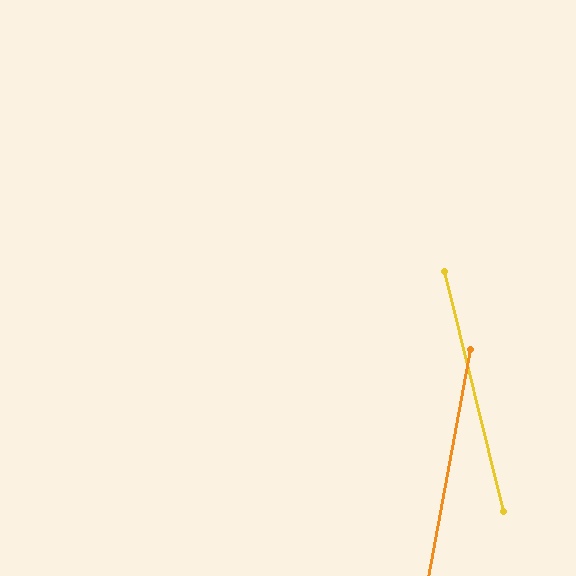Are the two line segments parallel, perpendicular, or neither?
Neither parallel nor perpendicular — they differ by about 24°.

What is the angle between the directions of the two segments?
Approximately 24 degrees.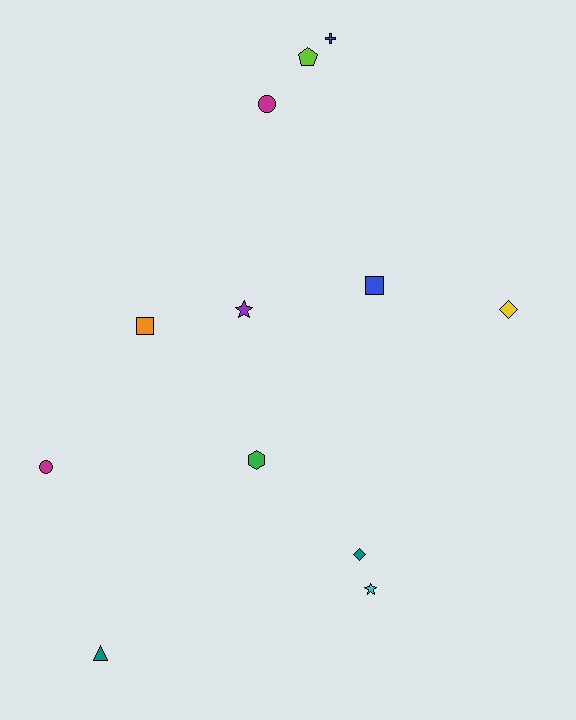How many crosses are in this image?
There is 1 cross.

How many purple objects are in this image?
There is 1 purple object.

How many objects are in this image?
There are 12 objects.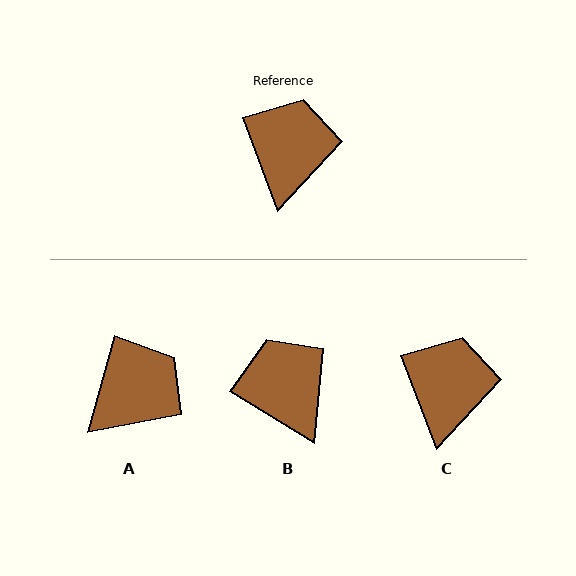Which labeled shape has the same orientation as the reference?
C.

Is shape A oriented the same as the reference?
No, it is off by about 36 degrees.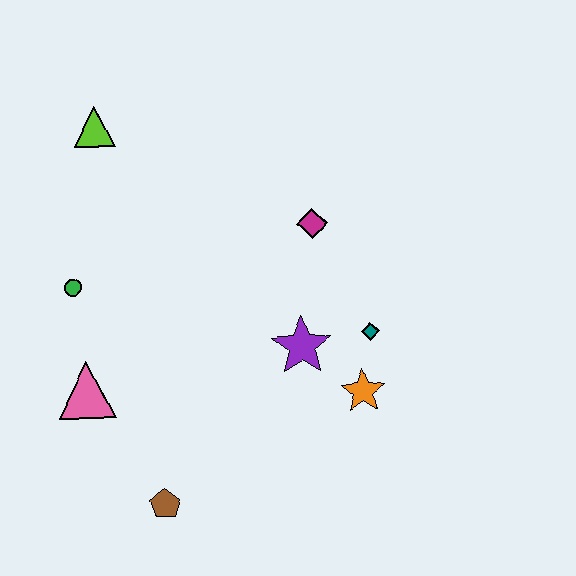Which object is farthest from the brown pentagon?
The lime triangle is farthest from the brown pentagon.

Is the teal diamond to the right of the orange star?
Yes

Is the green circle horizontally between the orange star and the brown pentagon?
No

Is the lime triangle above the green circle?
Yes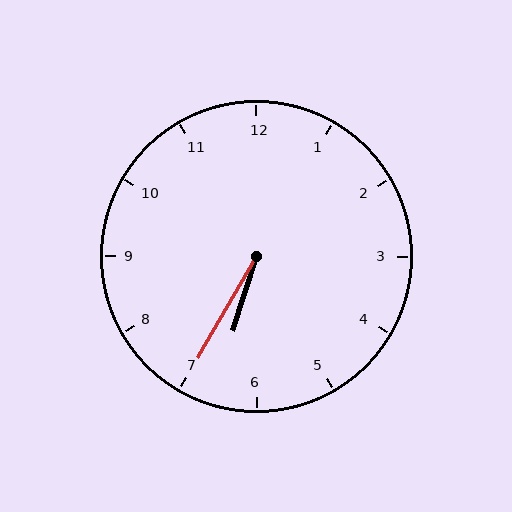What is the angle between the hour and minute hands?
Approximately 12 degrees.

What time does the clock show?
6:35.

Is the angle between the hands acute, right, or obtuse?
It is acute.